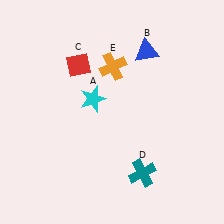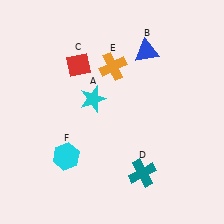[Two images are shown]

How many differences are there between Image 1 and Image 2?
There is 1 difference between the two images.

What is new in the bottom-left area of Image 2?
A cyan hexagon (F) was added in the bottom-left area of Image 2.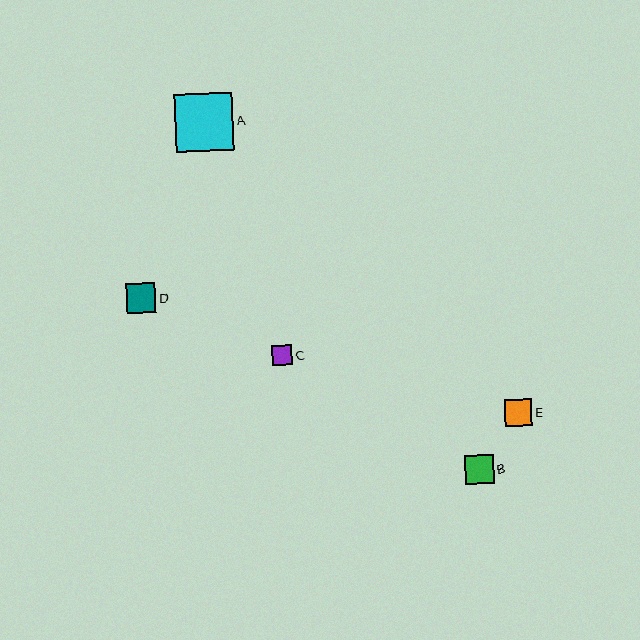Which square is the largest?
Square A is the largest with a size of approximately 58 pixels.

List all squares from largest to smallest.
From largest to smallest: A, D, B, E, C.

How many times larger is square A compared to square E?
Square A is approximately 2.2 times the size of square E.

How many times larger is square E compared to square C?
Square E is approximately 1.3 times the size of square C.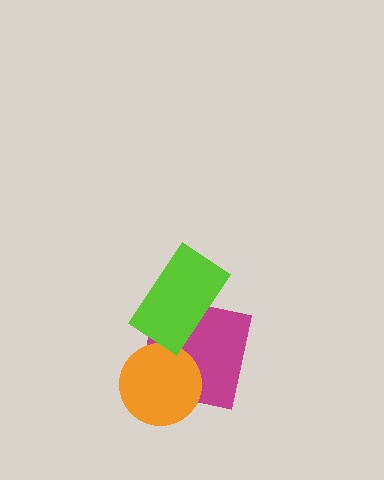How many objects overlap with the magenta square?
2 objects overlap with the magenta square.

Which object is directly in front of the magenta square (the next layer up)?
The orange circle is directly in front of the magenta square.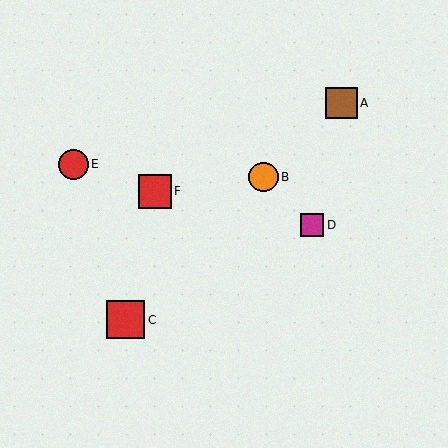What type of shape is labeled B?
Shape B is an orange circle.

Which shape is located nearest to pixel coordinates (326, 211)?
The magenta square (labeled D) at (312, 225) is nearest to that location.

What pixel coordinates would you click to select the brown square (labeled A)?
Click at (342, 103) to select the brown square A.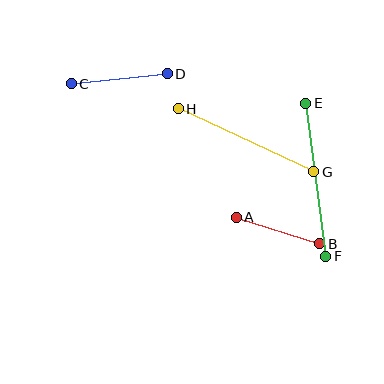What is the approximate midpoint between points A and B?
The midpoint is at approximately (278, 231) pixels.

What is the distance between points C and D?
The distance is approximately 97 pixels.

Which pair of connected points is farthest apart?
Points E and F are farthest apart.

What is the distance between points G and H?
The distance is approximately 149 pixels.